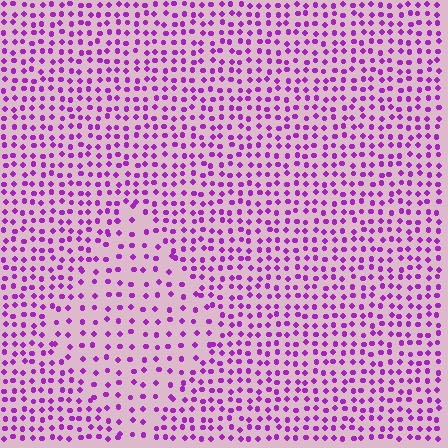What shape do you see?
I see a diamond.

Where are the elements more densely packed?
The elements are more densely packed outside the diamond boundary.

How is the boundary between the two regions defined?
The boundary is defined by a change in element density (approximately 1.8x ratio). All elements are the same color, size, and shape.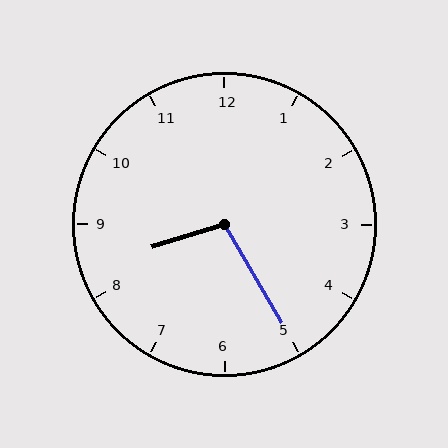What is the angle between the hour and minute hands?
Approximately 102 degrees.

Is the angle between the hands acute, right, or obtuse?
It is obtuse.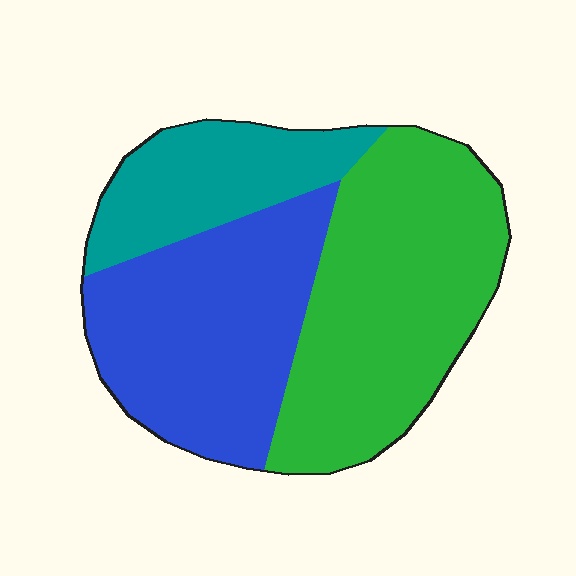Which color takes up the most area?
Green, at roughly 45%.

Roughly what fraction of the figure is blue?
Blue covers around 35% of the figure.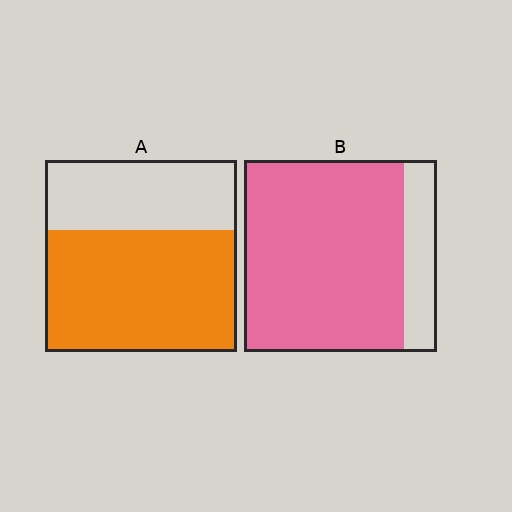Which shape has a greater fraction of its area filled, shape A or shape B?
Shape B.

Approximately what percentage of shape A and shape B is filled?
A is approximately 65% and B is approximately 85%.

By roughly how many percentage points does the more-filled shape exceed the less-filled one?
By roughly 20 percentage points (B over A).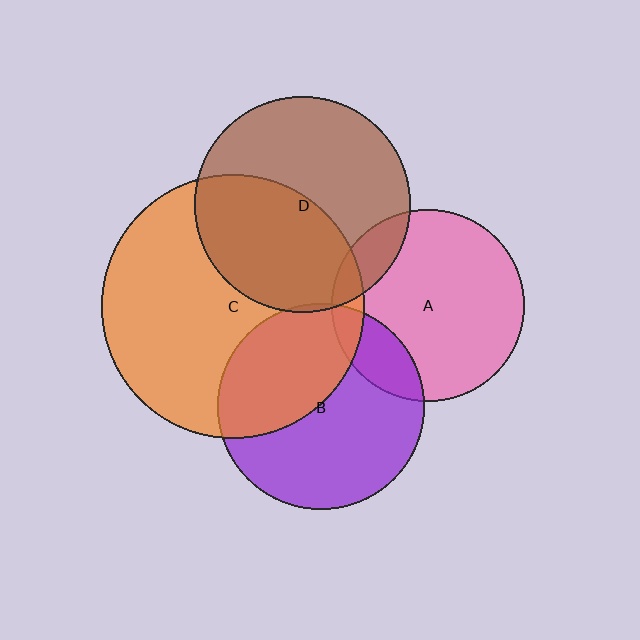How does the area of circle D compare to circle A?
Approximately 1.3 times.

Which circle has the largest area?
Circle C (orange).